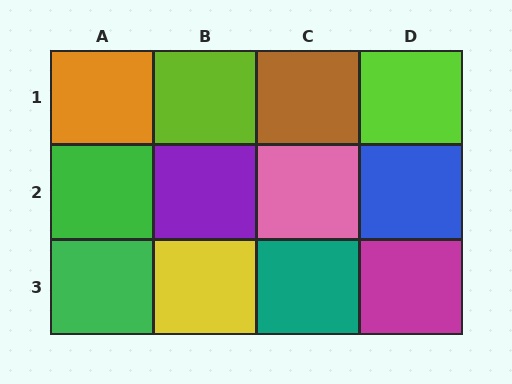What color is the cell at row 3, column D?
Magenta.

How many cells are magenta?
1 cell is magenta.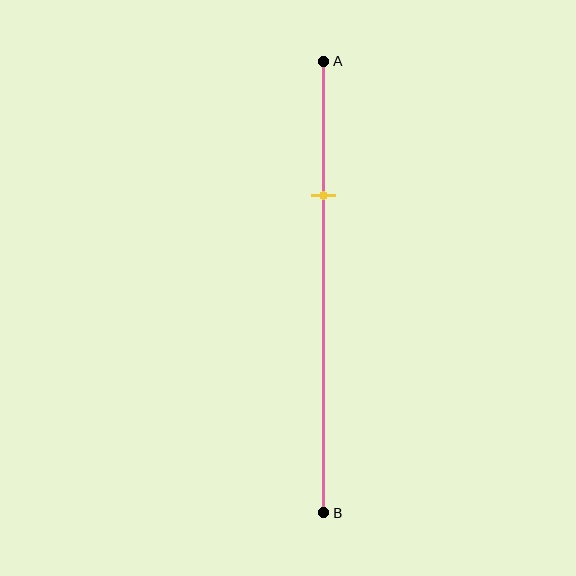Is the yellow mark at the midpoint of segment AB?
No, the mark is at about 30% from A, not at the 50% midpoint.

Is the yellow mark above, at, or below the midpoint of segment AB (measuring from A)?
The yellow mark is above the midpoint of segment AB.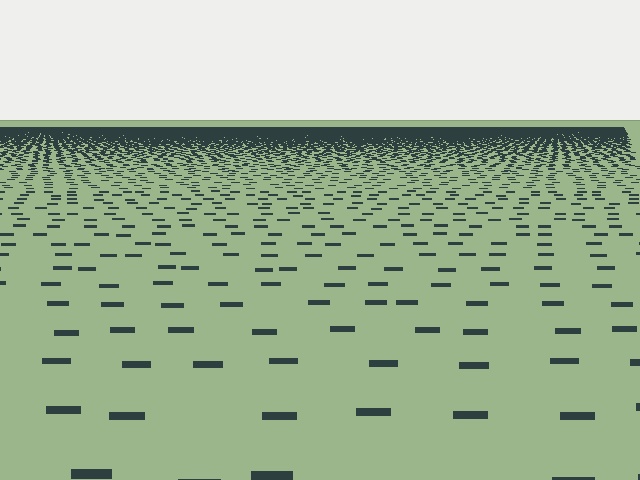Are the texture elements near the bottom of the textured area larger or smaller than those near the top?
Larger. Near the bottom, elements are closer to the viewer and appear at a bigger on-screen size.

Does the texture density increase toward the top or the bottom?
Density increases toward the top.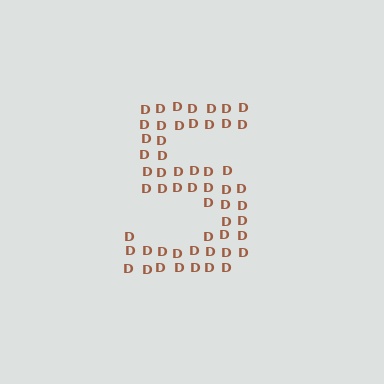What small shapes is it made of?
It is made of small letter D's.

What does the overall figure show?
The overall figure shows the digit 5.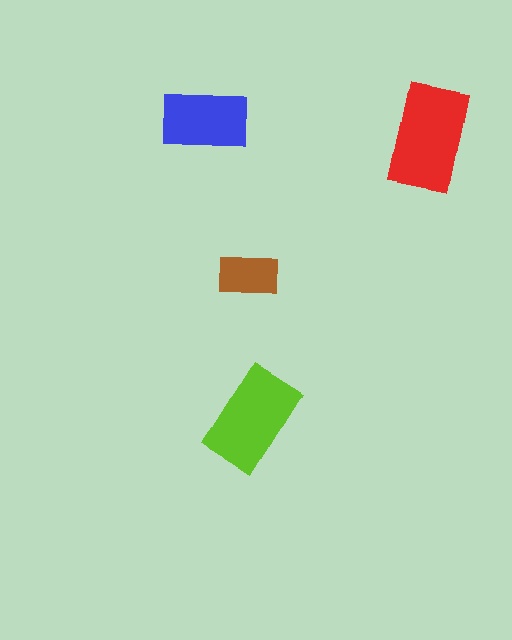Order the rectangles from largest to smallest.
the red one, the lime one, the blue one, the brown one.